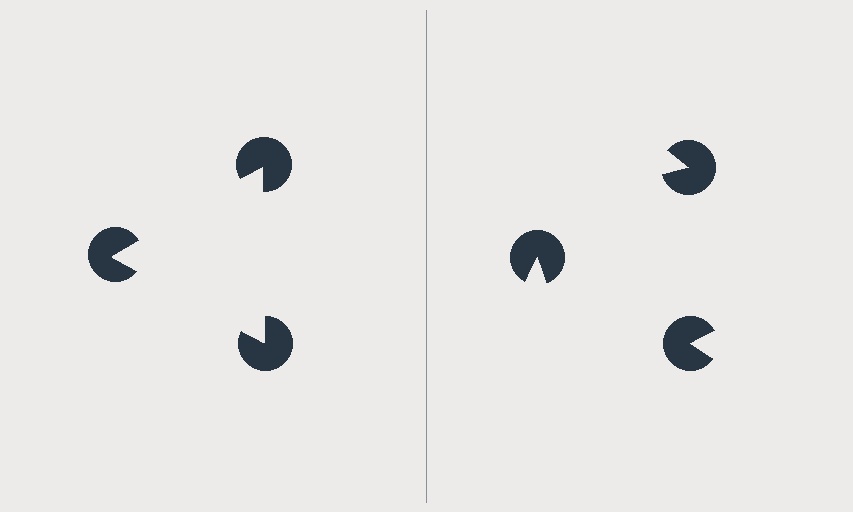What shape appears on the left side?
An illusory triangle.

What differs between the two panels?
The pac-man discs are positioned identically on both sides; only the wedge orientations differ. On the left they align to a triangle; on the right they are misaligned.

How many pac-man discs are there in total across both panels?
6 — 3 on each side.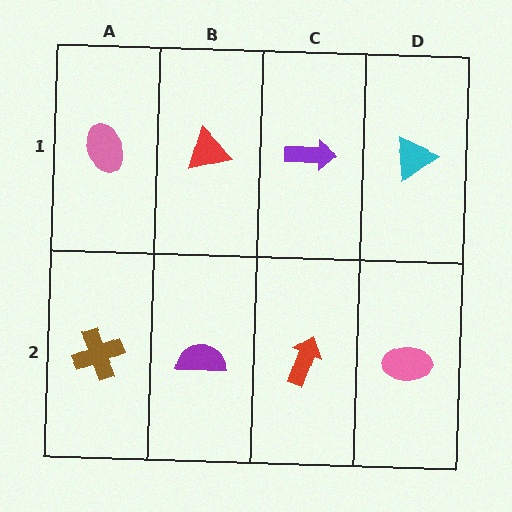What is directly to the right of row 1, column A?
A red triangle.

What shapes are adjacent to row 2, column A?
A pink ellipse (row 1, column A), a purple semicircle (row 2, column B).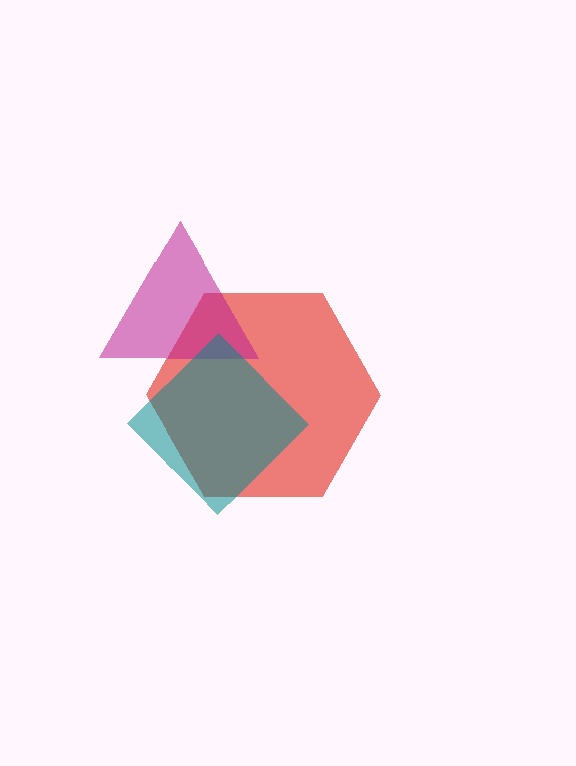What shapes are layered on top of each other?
The layered shapes are: a red hexagon, a magenta triangle, a teal diamond.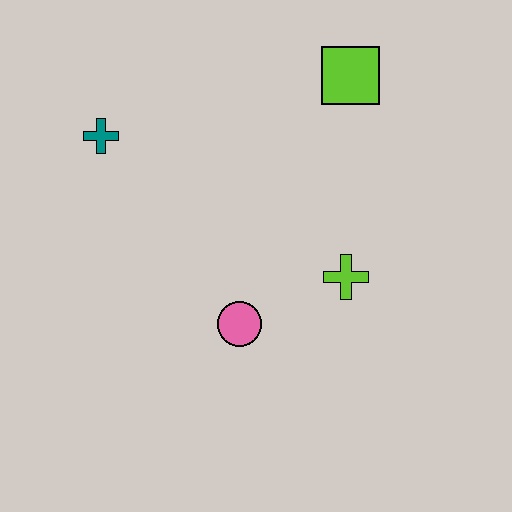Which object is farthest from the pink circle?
The lime square is farthest from the pink circle.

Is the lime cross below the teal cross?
Yes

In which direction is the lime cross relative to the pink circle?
The lime cross is to the right of the pink circle.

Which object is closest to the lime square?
The lime cross is closest to the lime square.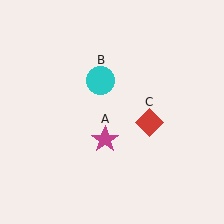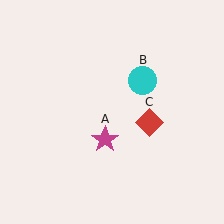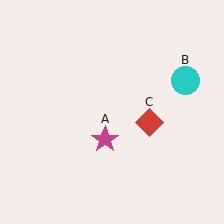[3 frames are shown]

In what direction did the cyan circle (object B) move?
The cyan circle (object B) moved right.